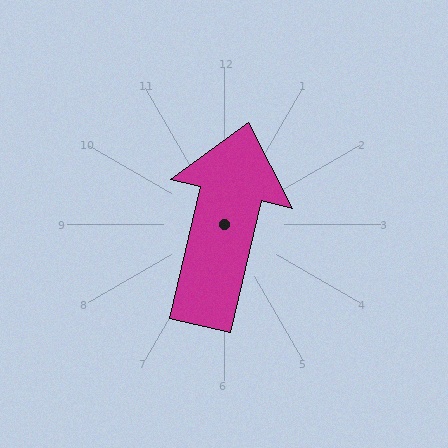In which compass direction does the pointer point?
North.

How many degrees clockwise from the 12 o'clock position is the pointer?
Approximately 13 degrees.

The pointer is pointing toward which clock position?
Roughly 12 o'clock.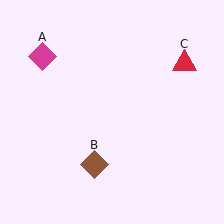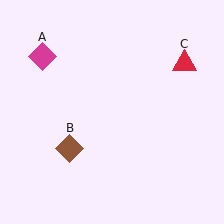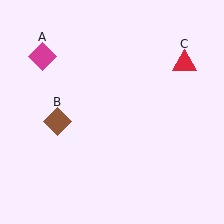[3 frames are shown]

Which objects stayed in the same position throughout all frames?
Magenta diamond (object A) and red triangle (object C) remained stationary.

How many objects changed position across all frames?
1 object changed position: brown diamond (object B).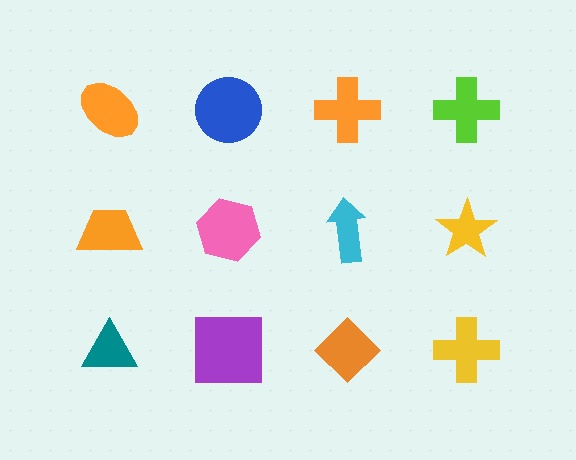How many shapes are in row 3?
4 shapes.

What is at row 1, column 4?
A lime cross.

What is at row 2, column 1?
An orange trapezoid.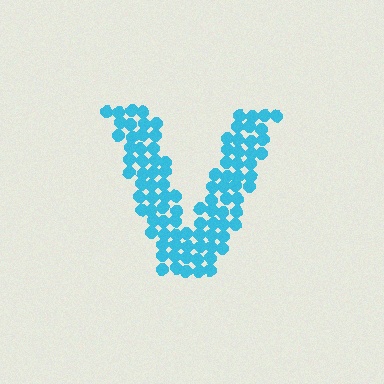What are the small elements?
The small elements are circles.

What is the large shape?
The large shape is the letter V.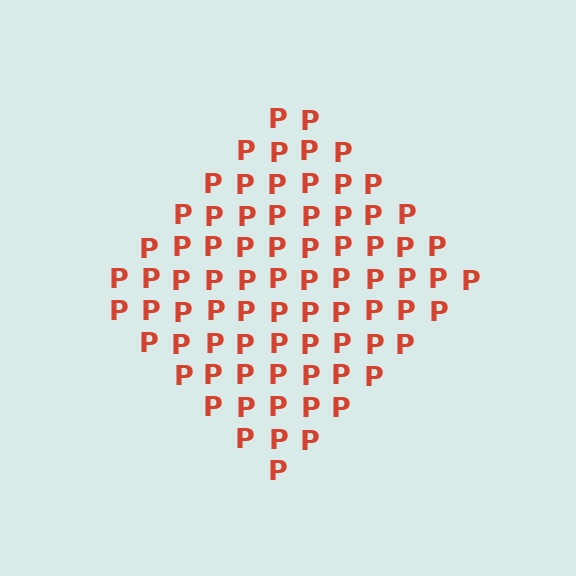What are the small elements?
The small elements are letter P's.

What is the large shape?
The large shape is a diamond.